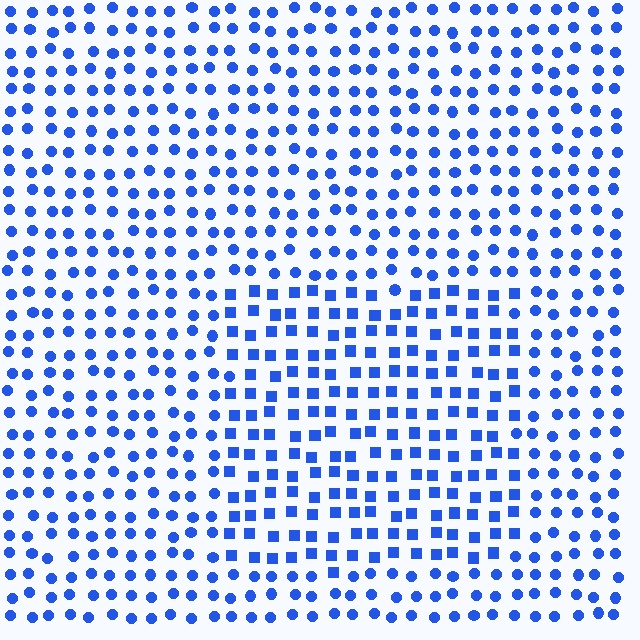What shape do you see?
I see a rectangle.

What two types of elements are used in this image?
The image uses squares inside the rectangle region and circles outside it.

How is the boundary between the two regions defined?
The boundary is defined by a change in element shape: squares inside vs. circles outside. All elements share the same color and spacing.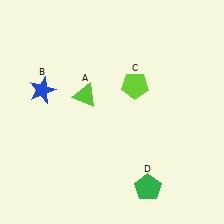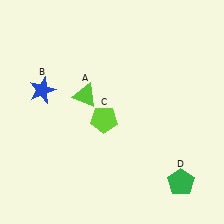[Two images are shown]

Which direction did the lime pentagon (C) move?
The lime pentagon (C) moved down.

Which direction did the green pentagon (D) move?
The green pentagon (D) moved right.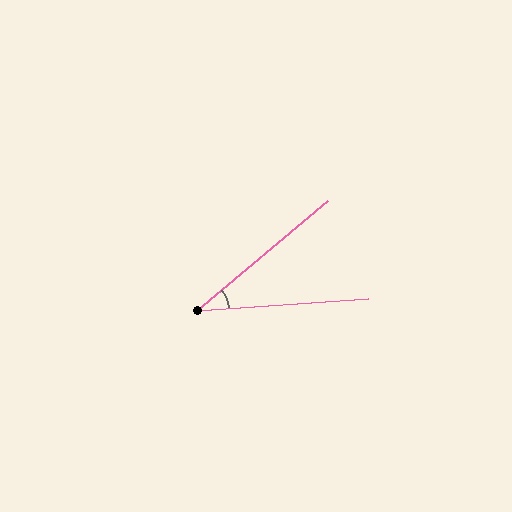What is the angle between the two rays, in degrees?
Approximately 36 degrees.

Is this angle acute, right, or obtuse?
It is acute.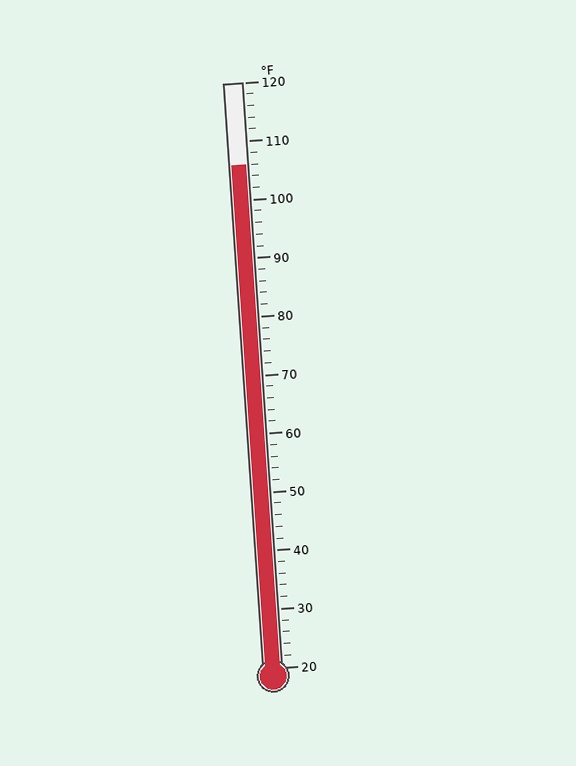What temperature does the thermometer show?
The thermometer shows approximately 106°F.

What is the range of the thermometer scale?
The thermometer scale ranges from 20°F to 120°F.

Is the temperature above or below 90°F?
The temperature is above 90°F.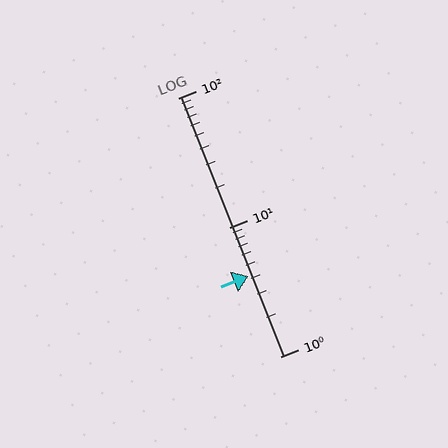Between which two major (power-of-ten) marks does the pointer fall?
The pointer is between 1 and 10.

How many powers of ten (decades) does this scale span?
The scale spans 2 decades, from 1 to 100.